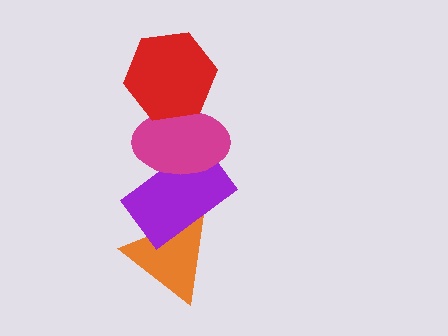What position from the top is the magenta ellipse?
The magenta ellipse is 2nd from the top.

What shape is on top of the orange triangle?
The purple rectangle is on top of the orange triangle.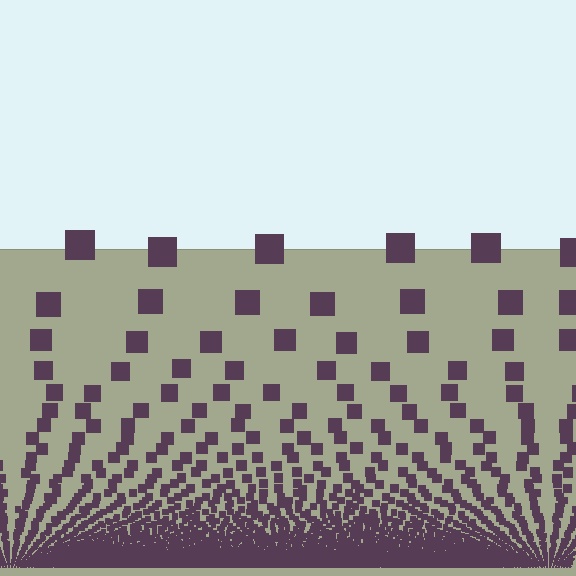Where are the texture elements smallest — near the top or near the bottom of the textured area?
Near the bottom.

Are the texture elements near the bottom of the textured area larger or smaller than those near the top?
Smaller. The gradient is inverted — elements near the bottom are smaller and denser.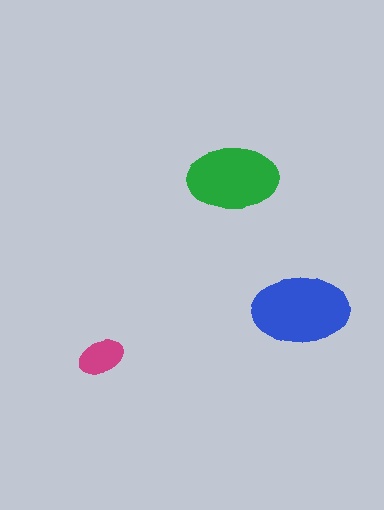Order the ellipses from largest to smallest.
the blue one, the green one, the magenta one.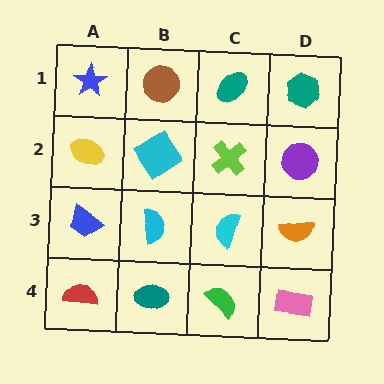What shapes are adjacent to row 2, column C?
A teal ellipse (row 1, column C), a cyan semicircle (row 3, column C), a cyan diamond (row 2, column B), a purple circle (row 2, column D).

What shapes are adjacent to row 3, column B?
A cyan diamond (row 2, column B), a teal ellipse (row 4, column B), a blue trapezoid (row 3, column A), a cyan semicircle (row 3, column C).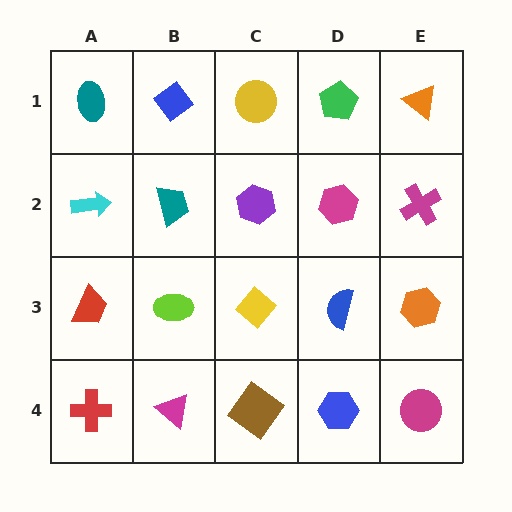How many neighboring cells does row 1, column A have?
2.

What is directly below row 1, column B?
A teal trapezoid.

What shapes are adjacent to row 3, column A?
A cyan arrow (row 2, column A), a red cross (row 4, column A), a lime ellipse (row 3, column B).